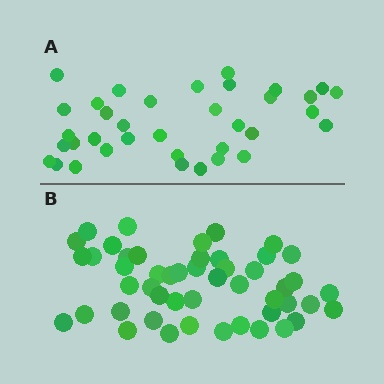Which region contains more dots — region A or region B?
Region B (the bottom region) has more dots.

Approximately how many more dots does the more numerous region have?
Region B has approximately 15 more dots than region A.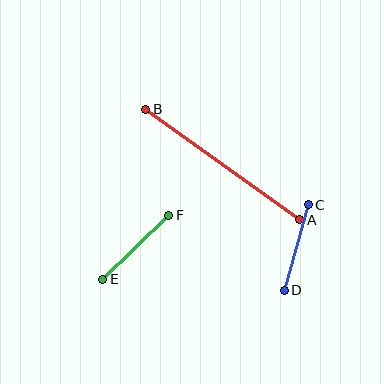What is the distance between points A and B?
The distance is approximately 189 pixels.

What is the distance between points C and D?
The distance is approximately 89 pixels.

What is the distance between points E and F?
The distance is approximately 92 pixels.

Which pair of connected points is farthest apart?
Points A and B are farthest apart.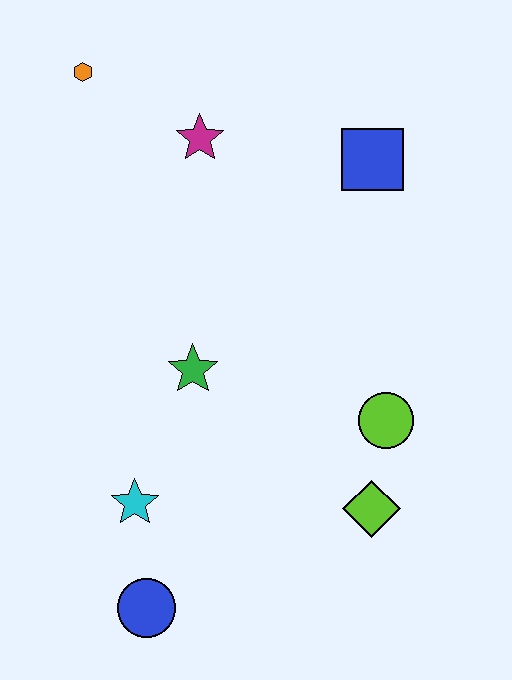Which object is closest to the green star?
The cyan star is closest to the green star.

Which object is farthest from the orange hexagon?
The blue circle is farthest from the orange hexagon.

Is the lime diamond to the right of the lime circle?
No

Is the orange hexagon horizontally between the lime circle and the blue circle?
No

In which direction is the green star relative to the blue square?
The green star is below the blue square.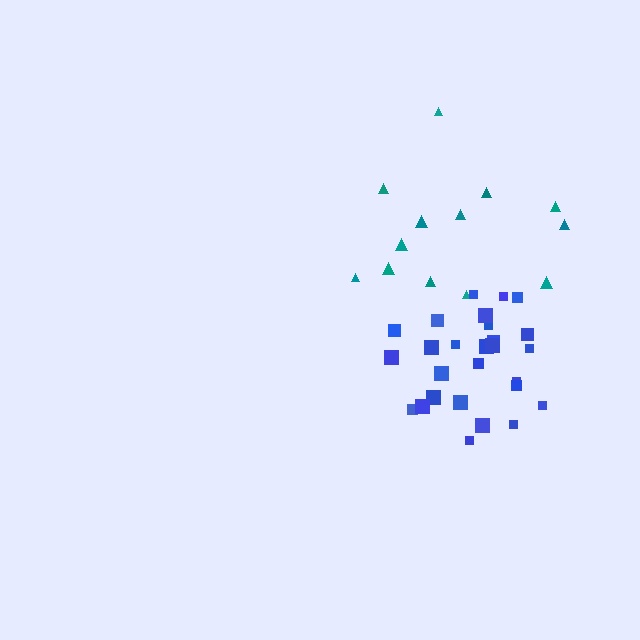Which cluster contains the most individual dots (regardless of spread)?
Blue (27).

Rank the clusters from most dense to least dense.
blue, teal.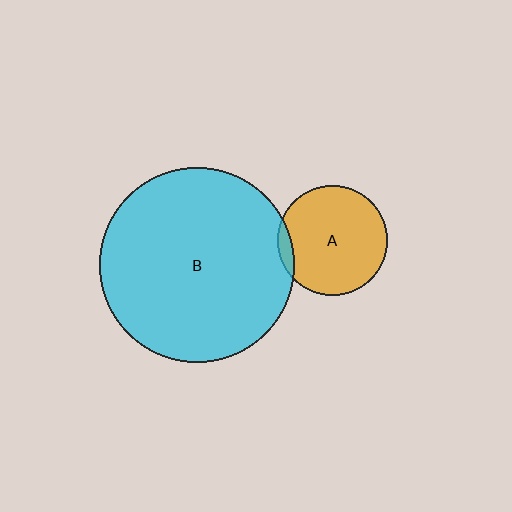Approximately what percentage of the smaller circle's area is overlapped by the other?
Approximately 5%.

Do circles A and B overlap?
Yes.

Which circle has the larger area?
Circle B (cyan).